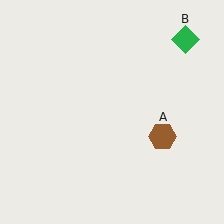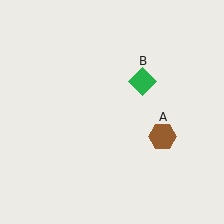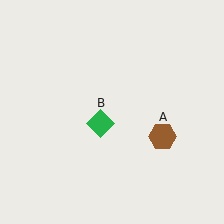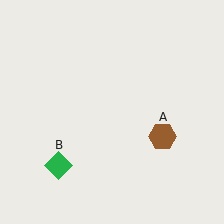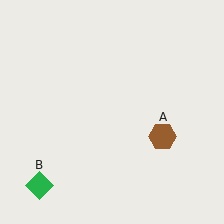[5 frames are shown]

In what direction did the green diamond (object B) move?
The green diamond (object B) moved down and to the left.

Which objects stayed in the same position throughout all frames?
Brown hexagon (object A) remained stationary.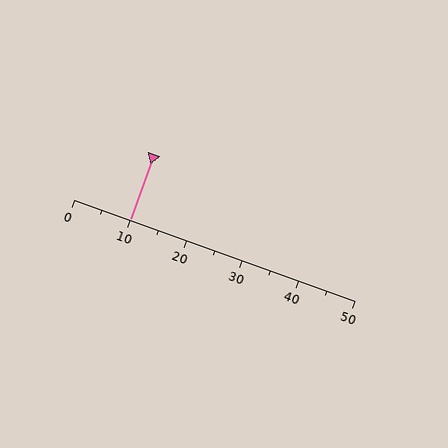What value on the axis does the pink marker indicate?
The marker indicates approximately 10.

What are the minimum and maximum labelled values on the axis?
The axis runs from 0 to 50.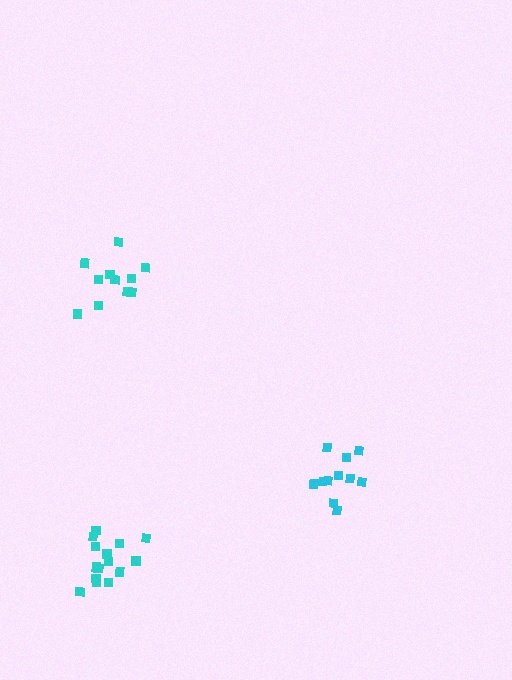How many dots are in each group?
Group 1: 11 dots, Group 2: 11 dots, Group 3: 15 dots (37 total).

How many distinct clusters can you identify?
There are 3 distinct clusters.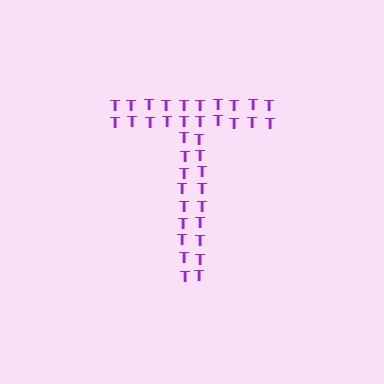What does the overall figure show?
The overall figure shows the letter T.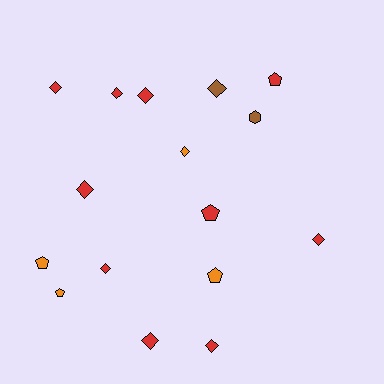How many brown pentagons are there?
There are no brown pentagons.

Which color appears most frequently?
Red, with 10 objects.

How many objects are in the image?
There are 16 objects.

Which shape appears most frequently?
Diamond, with 10 objects.